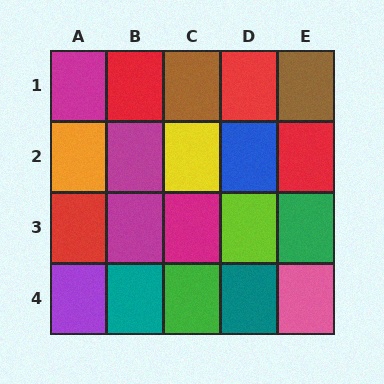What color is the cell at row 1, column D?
Red.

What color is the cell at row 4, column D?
Teal.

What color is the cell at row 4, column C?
Green.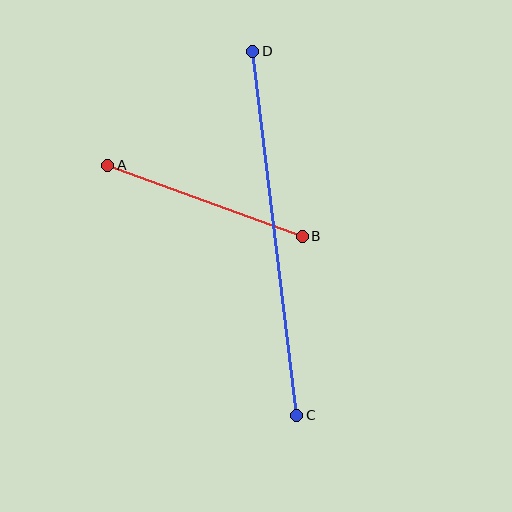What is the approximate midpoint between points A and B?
The midpoint is at approximately (205, 201) pixels.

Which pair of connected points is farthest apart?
Points C and D are farthest apart.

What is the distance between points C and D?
The distance is approximately 367 pixels.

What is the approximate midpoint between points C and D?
The midpoint is at approximately (275, 233) pixels.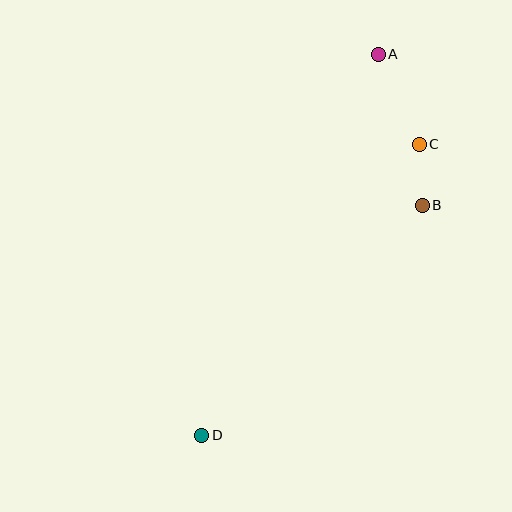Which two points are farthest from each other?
Points A and D are farthest from each other.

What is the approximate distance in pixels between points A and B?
The distance between A and B is approximately 157 pixels.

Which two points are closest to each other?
Points B and C are closest to each other.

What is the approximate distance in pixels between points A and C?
The distance between A and C is approximately 99 pixels.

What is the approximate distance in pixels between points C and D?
The distance between C and D is approximately 363 pixels.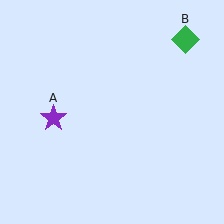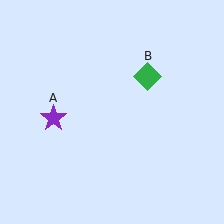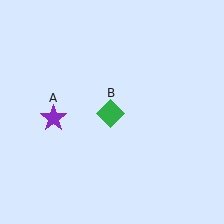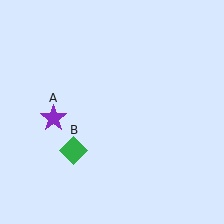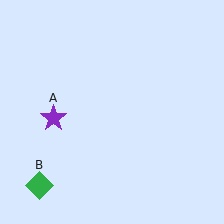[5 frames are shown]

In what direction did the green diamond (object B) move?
The green diamond (object B) moved down and to the left.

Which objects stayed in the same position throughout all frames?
Purple star (object A) remained stationary.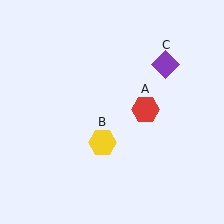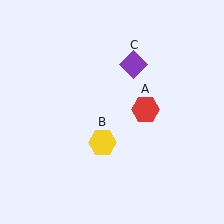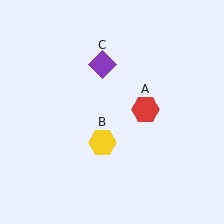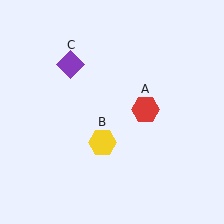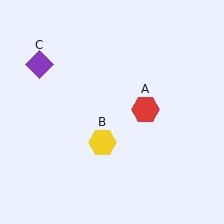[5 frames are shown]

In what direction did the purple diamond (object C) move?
The purple diamond (object C) moved left.